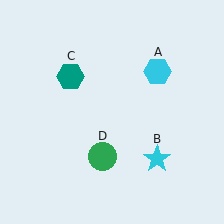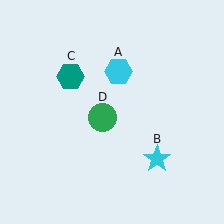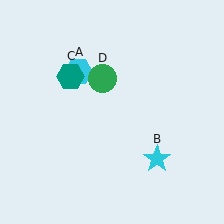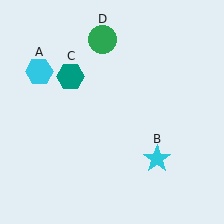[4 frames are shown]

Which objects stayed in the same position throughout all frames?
Cyan star (object B) and teal hexagon (object C) remained stationary.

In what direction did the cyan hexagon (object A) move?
The cyan hexagon (object A) moved left.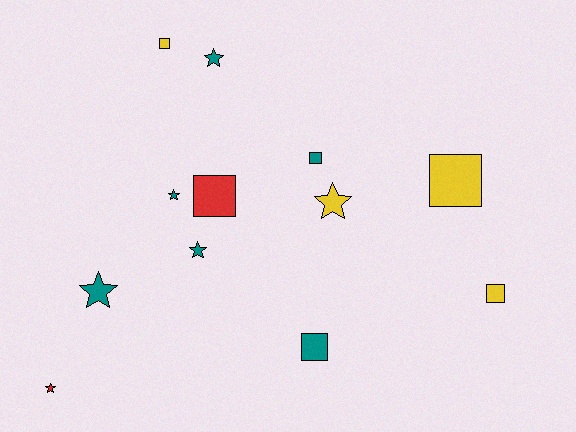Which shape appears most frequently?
Square, with 6 objects.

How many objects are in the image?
There are 12 objects.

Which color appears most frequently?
Teal, with 6 objects.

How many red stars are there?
There is 1 red star.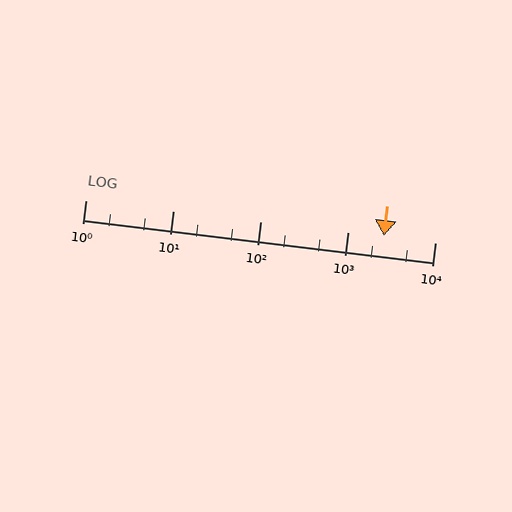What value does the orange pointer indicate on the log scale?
The pointer indicates approximately 2600.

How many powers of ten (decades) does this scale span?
The scale spans 4 decades, from 1 to 10000.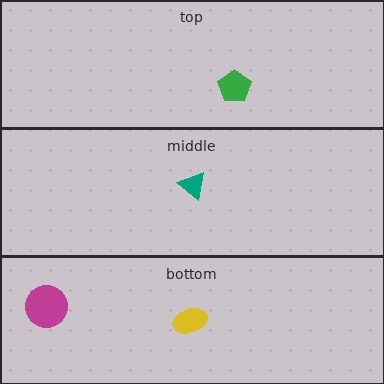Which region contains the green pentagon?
The top region.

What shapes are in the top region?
The green pentagon.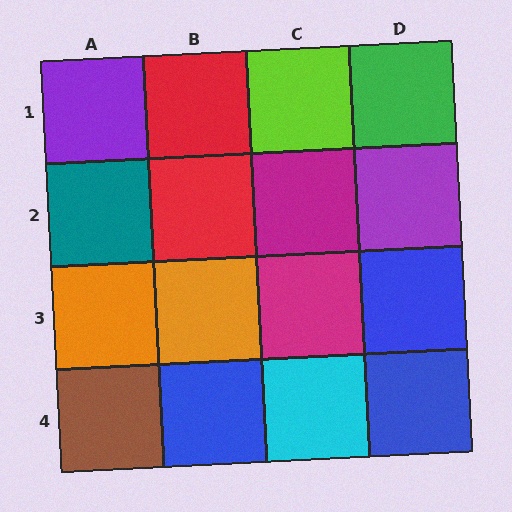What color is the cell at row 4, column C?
Cyan.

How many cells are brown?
1 cell is brown.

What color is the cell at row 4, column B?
Blue.